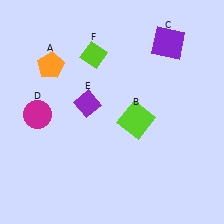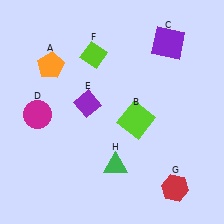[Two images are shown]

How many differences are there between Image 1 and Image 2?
There are 2 differences between the two images.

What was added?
A red hexagon (G), a green triangle (H) were added in Image 2.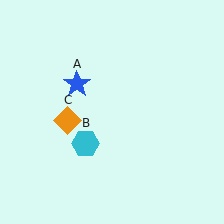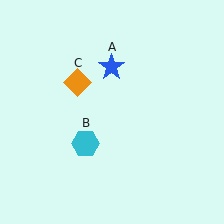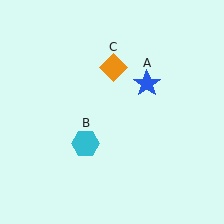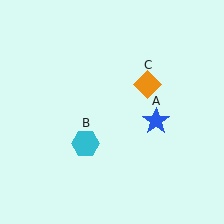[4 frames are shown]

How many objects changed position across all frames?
2 objects changed position: blue star (object A), orange diamond (object C).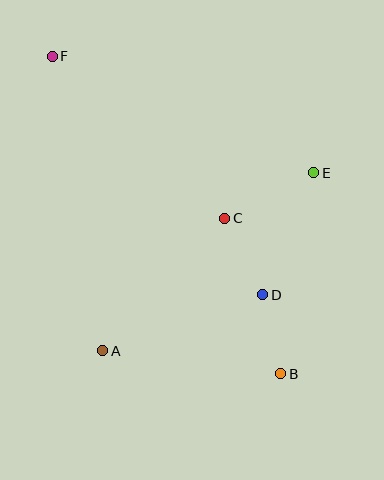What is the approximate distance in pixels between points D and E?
The distance between D and E is approximately 132 pixels.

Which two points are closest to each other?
Points B and D are closest to each other.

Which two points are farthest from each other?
Points B and F are farthest from each other.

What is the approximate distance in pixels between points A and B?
The distance between A and B is approximately 179 pixels.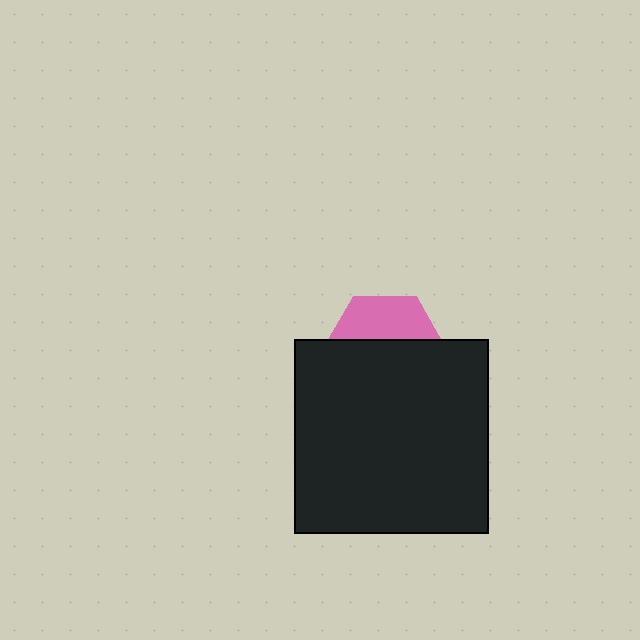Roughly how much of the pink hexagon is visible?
A small part of it is visible (roughly 37%).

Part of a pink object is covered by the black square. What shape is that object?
It is a hexagon.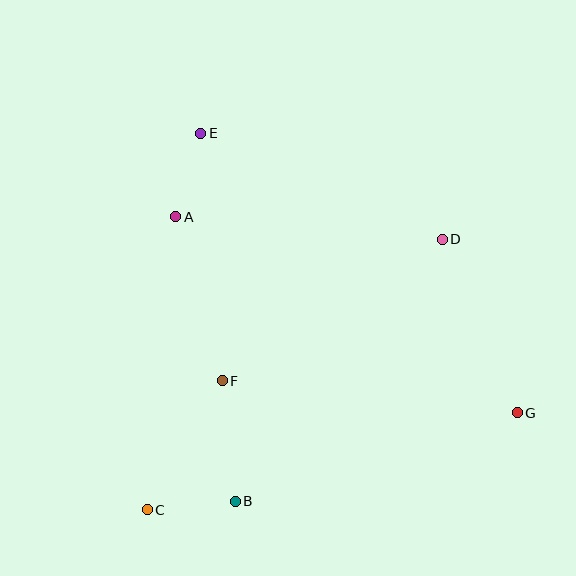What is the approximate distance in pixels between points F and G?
The distance between F and G is approximately 297 pixels.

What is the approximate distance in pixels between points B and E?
The distance between B and E is approximately 369 pixels.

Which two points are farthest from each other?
Points E and G are farthest from each other.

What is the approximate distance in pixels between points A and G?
The distance between A and G is approximately 394 pixels.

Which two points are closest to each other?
Points A and E are closest to each other.